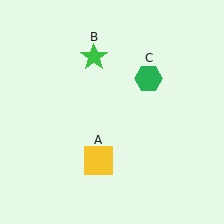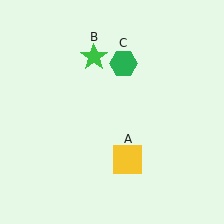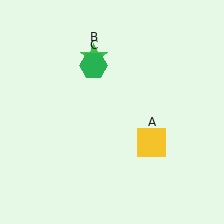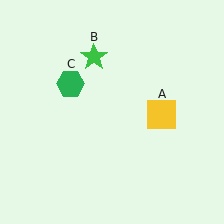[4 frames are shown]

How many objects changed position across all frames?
2 objects changed position: yellow square (object A), green hexagon (object C).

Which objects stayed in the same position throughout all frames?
Green star (object B) remained stationary.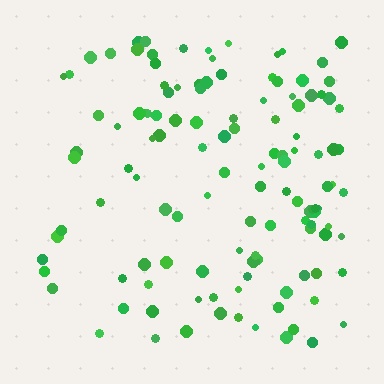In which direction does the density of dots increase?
From left to right, with the right side densest.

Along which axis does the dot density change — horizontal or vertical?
Horizontal.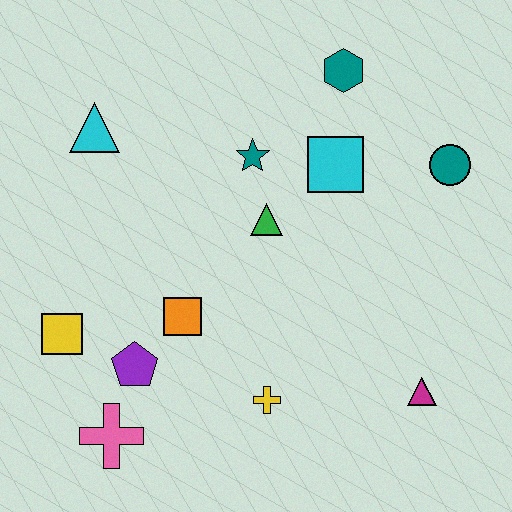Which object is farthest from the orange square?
The teal circle is farthest from the orange square.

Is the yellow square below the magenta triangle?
No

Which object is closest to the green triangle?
The teal star is closest to the green triangle.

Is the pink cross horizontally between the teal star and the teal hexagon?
No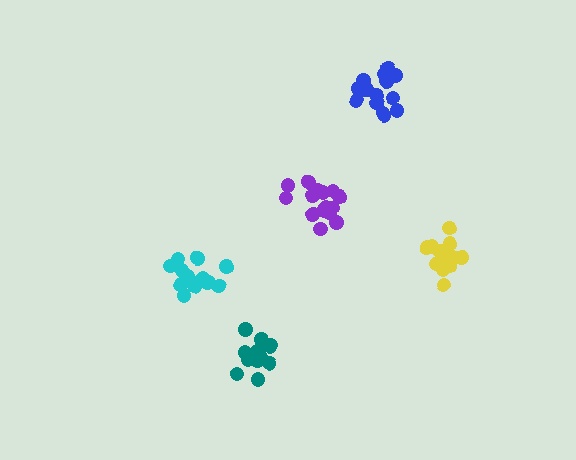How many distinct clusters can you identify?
There are 5 distinct clusters.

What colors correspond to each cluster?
The clusters are colored: yellow, cyan, blue, teal, purple.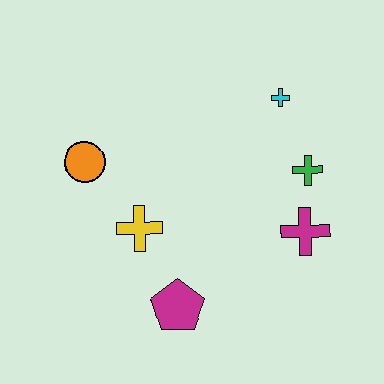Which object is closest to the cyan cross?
The green cross is closest to the cyan cross.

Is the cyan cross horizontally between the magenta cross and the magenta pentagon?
Yes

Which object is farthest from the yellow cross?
The cyan cross is farthest from the yellow cross.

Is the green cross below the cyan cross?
Yes